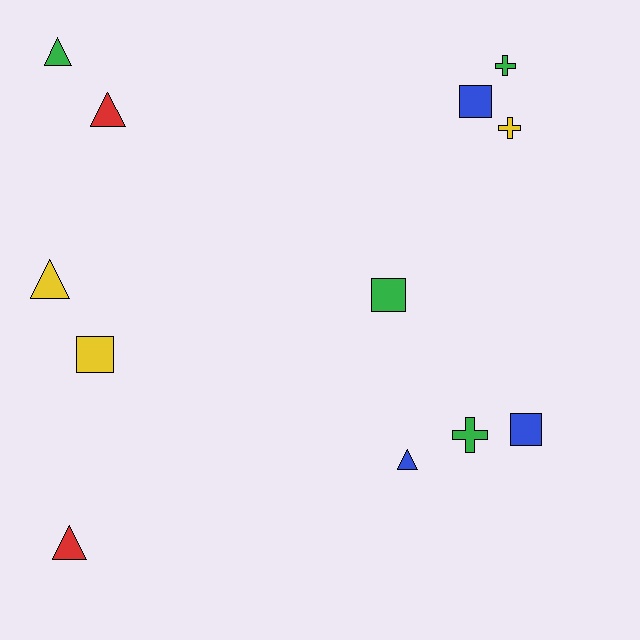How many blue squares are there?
There are 2 blue squares.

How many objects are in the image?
There are 12 objects.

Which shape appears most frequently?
Triangle, with 5 objects.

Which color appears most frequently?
Green, with 4 objects.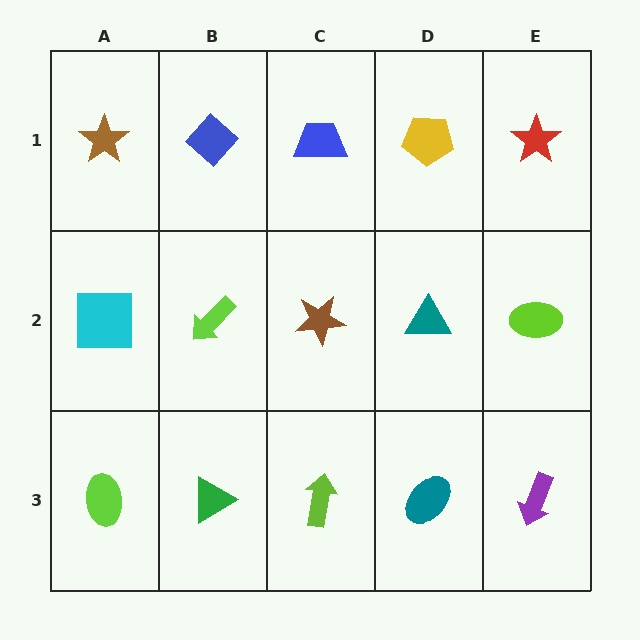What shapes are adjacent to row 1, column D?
A teal triangle (row 2, column D), a blue trapezoid (row 1, column C), a red star (row 1, column E).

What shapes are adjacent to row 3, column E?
A lime ellipse (row 2, column E), a teal ellipse (row 3, column D).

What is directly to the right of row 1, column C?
A yellow pentagon.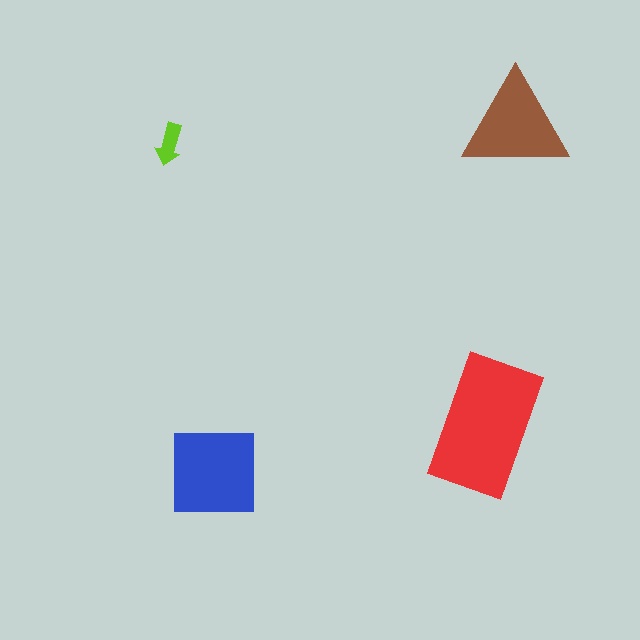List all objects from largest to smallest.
The red rectangle, the blue square, the brown triangle, the lime arrow.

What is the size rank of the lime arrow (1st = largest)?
4th.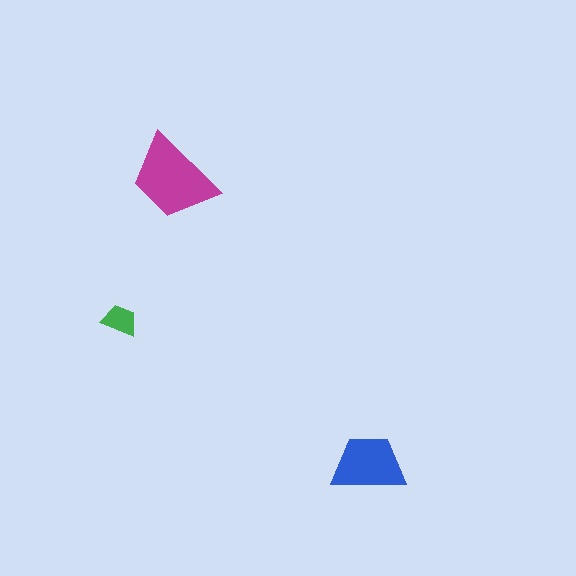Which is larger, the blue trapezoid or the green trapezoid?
The blue one.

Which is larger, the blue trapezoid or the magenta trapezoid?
The magenta one.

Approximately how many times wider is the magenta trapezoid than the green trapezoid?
About 2.5 times wider.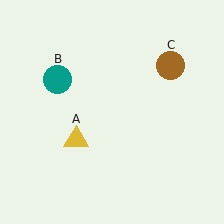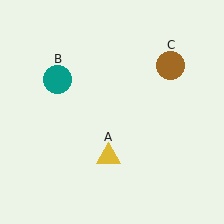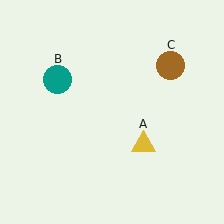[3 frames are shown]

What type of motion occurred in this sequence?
The yellow triangle (object A) rotated counterclockwise around the center of the scene.